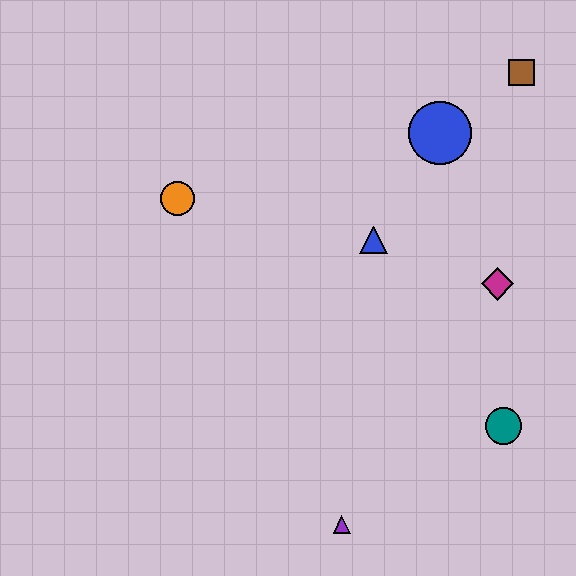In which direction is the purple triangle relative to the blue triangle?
The purple triangle is below the blue triangle.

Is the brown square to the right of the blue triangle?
Yes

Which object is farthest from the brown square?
The purple triangle is farthest from the brown square.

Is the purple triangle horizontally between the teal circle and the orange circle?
Yes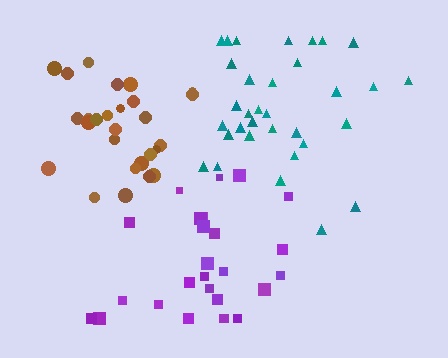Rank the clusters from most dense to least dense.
brown, teal, purple.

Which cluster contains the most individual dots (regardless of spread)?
Teal (33).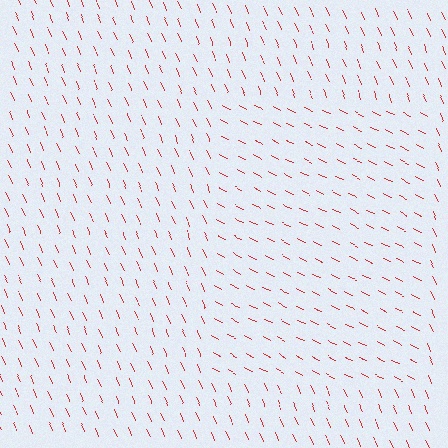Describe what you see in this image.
The image is filled with small red line segments. A rectangle region in the image has lines oriented differently from the surrounding lines, creating a visible texture boundary.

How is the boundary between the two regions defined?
The boundary is defined purely by a change in line orientation (approximately 40 degrees difference). All lines are the same color and thickness.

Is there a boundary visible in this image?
Yes, there is a texture boundary formed by a change in line orientation.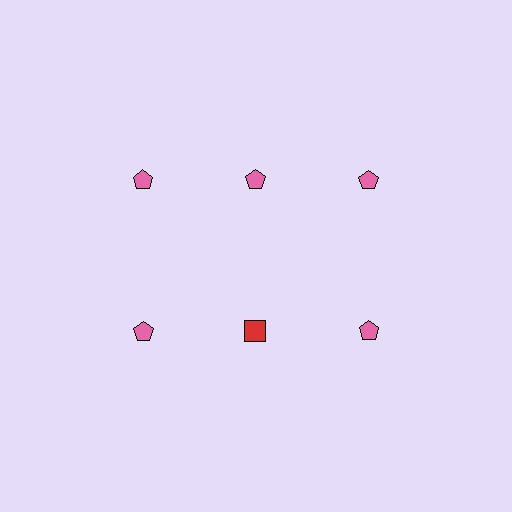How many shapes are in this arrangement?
There are 6 shapes arranged in a grid pattern.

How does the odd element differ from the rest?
It differs in both color (red instead of pink) and shape (square instead of pentagon).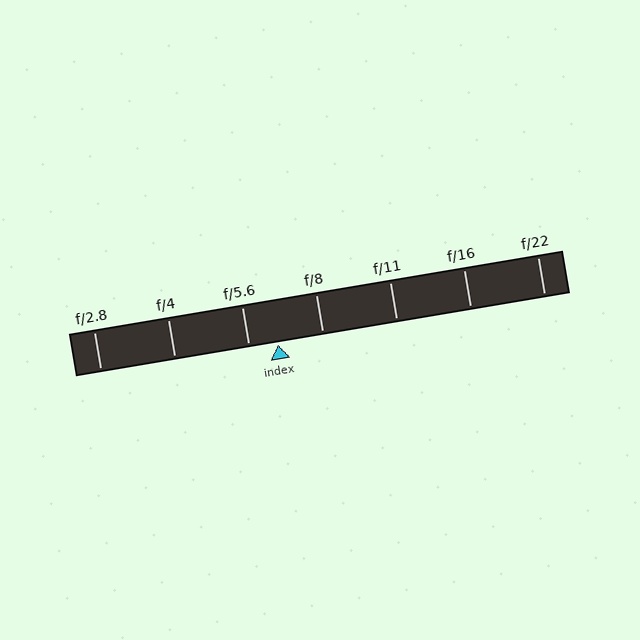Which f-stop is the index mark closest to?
The index mark is closest to f/5.6.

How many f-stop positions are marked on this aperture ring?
There are 7 f-stop positions marked.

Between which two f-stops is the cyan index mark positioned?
The index mark is between f/5.6 and f/8.